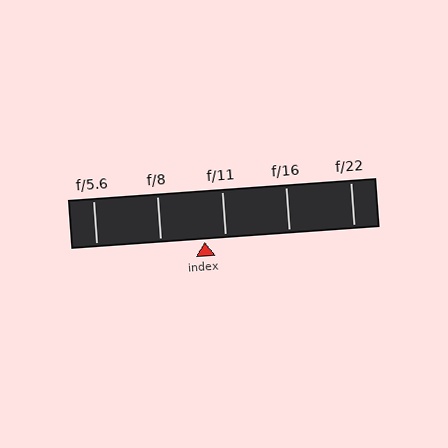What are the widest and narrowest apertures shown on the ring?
The widest aperture shown is f/5.6 and the narrowest is f/22.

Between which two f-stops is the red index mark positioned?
The index mark is between f/8 and f/11.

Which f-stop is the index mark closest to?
The index mark is closest to f/11.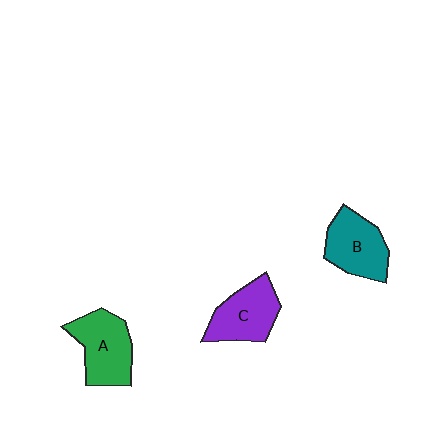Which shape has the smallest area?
Shape C (purple).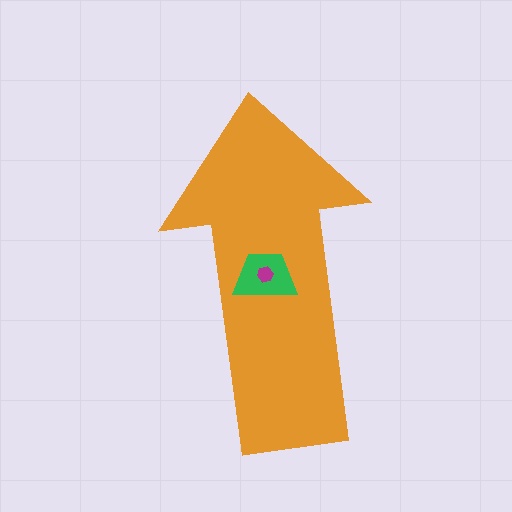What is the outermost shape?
The orange arrow.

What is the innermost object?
The magenta hexagon.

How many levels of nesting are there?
3.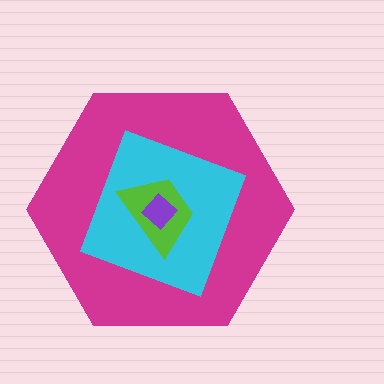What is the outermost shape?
The magenta hexagon.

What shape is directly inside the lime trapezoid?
The purple diamond.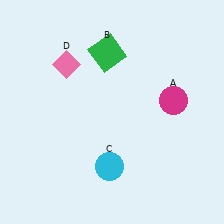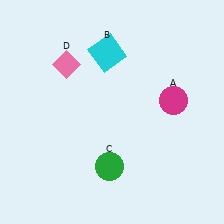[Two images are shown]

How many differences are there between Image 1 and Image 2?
There are 2 differences between the two images.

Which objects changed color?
B changed from green to cyan. C changed from cyan to green.